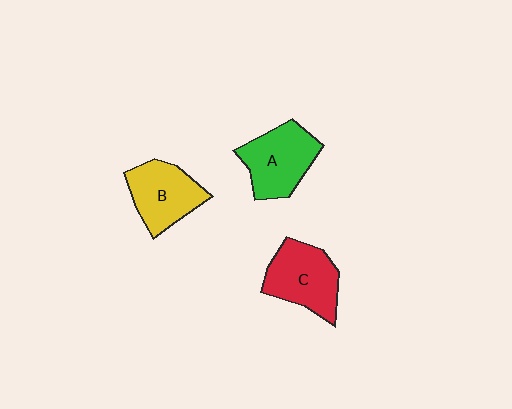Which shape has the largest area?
Shape A (green).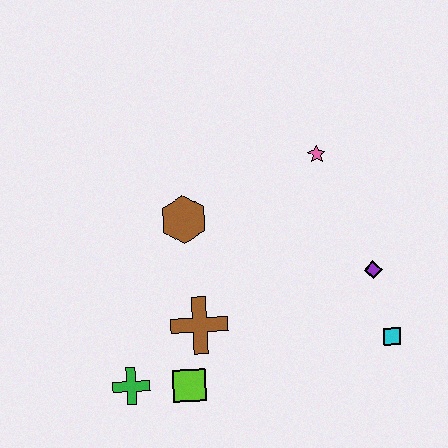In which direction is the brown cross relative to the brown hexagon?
The brown cross is below the brown hexagon.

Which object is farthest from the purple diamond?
The green cross is farthest from the purple diamond.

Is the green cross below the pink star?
Yes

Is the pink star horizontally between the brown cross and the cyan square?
Yes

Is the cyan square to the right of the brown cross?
Yes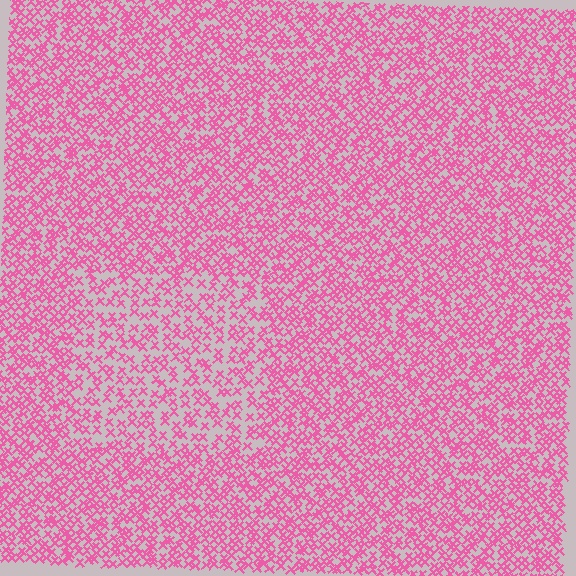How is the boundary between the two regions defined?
The boundary is defined by a change in element density (approximately 1.7x ratio). All elements are the same color, size, and shape.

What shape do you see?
I see a rectangle.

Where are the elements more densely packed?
The elements are more densely packed outside the rectangle boundary.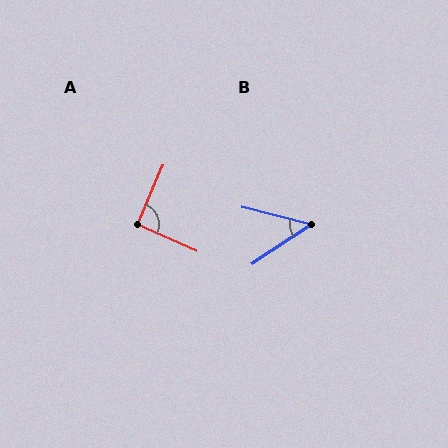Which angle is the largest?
A, at approximately 90 degrees.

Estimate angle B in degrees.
Approximately 48 degrees.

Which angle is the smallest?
B, at approximately 48 degrees.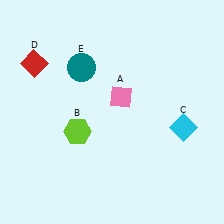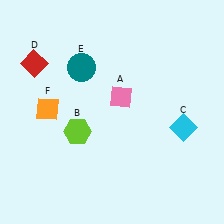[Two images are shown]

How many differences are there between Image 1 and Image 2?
There is 1 difference between the two images.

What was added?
An orange diamond (F) was added in Image 2.